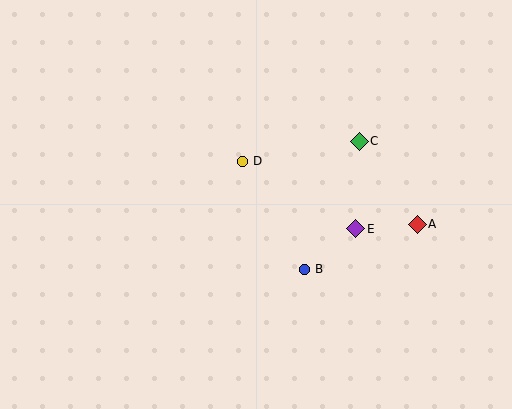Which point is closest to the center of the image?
Point D at (242, 161) is closest to the center.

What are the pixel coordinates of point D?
Point D is at (242, 161).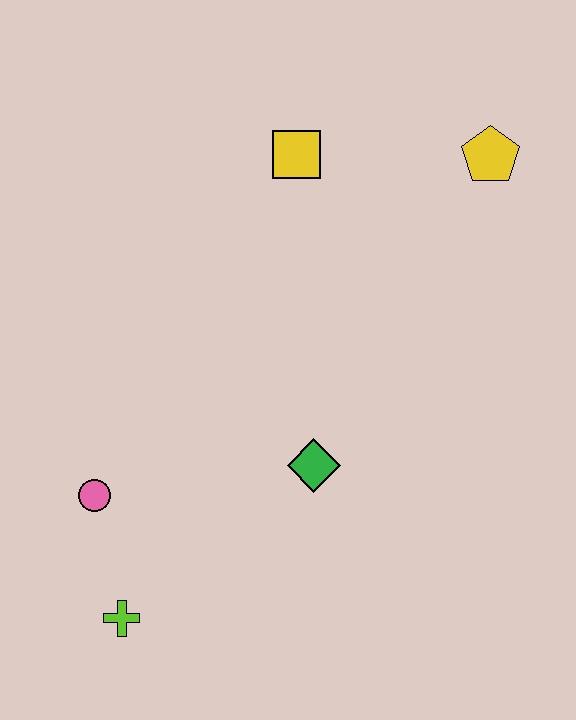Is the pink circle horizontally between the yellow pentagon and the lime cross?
No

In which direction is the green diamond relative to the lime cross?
The green diamond is to the right of the lime cross.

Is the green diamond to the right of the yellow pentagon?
No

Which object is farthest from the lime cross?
The yellow pentagon is farthest from the lime cross.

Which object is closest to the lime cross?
The pink circle is closest to the lime cross.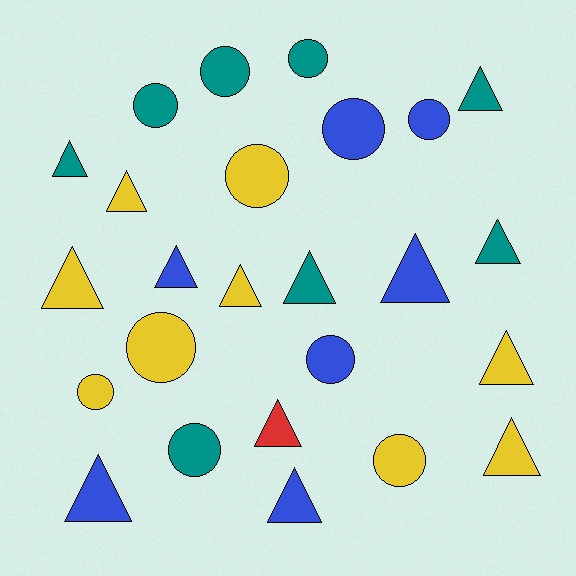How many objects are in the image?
There are 25 objects.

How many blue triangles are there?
There are 4 blue triangles.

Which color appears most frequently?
Yellow, with 9 objects.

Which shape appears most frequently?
Triangle, with 14 objects.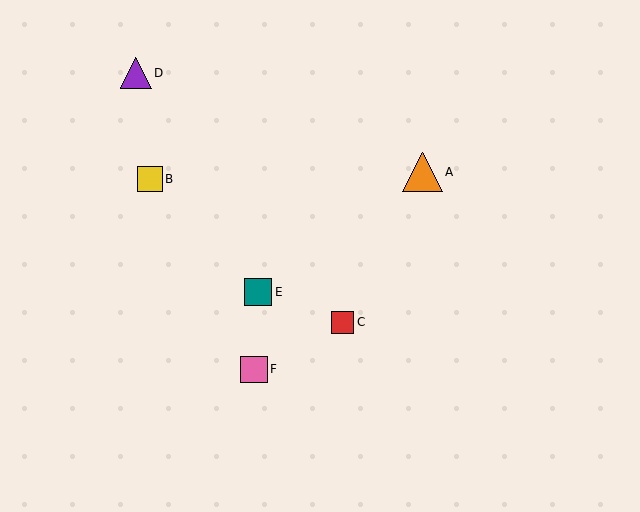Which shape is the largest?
The orange triangle (labeled A) is the largest.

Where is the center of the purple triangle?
The center of the purple triangle is at (136, 73).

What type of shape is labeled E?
Shape E is a teal square.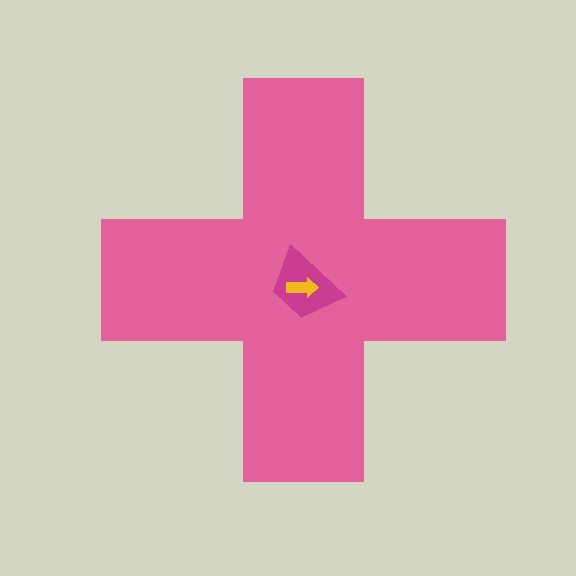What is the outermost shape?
The pink cross.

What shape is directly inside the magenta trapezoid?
The yellow arrow.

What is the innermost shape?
The yellow arrow.